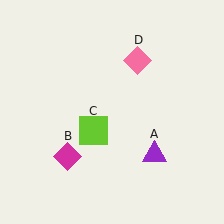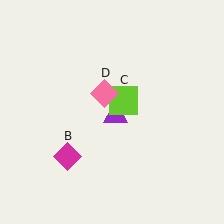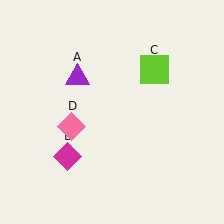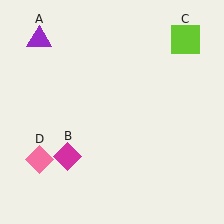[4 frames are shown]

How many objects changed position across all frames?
3 objects changed position: purple triangle (object A), lime square (object C), pink diamond (object D).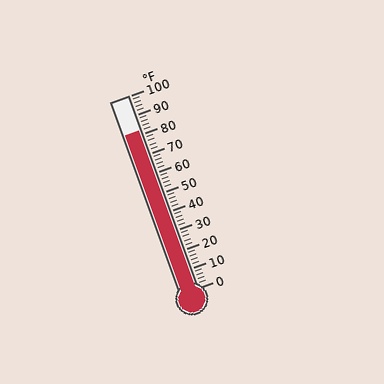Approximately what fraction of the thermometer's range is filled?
The thermometer is filled to approximately 80% of its range.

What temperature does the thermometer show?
The thermometer shows approximately 82°F.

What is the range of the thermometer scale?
The thermometer scale ranges from 0°F to 100°F.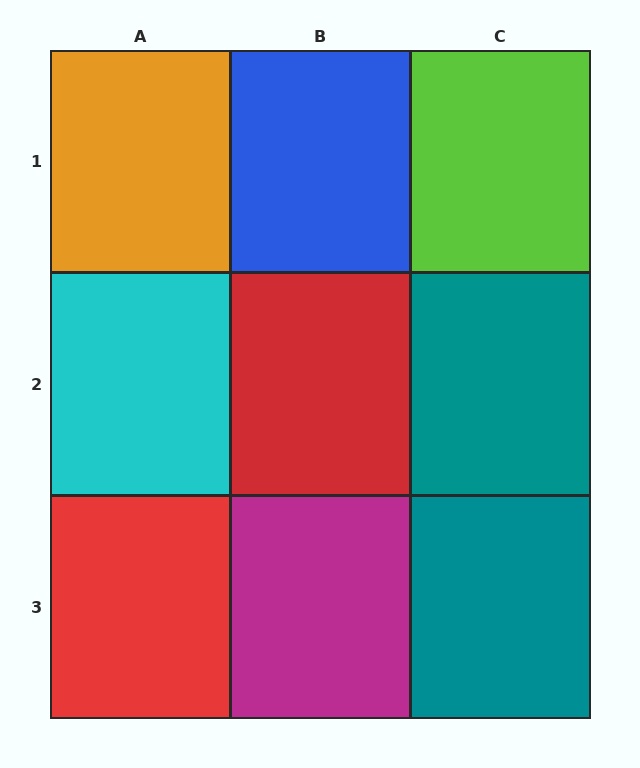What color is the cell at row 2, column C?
Teal.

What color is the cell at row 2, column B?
Red.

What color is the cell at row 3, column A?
Red.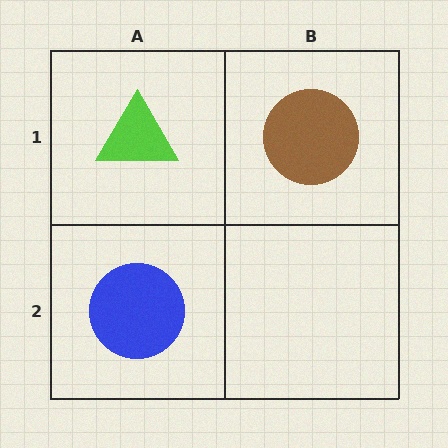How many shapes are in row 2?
1 shape.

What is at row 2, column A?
A blue circle.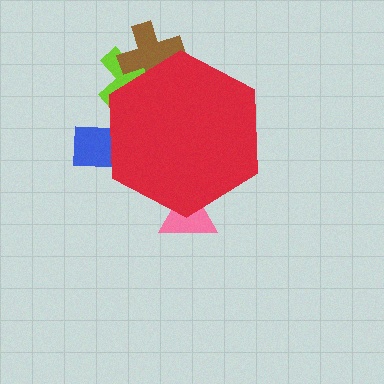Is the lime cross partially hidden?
Yes, the lime cross is partially hidden behind the red hexagon.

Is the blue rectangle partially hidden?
Yes, the blue rectangle is partially hidden behind the red hexagon.